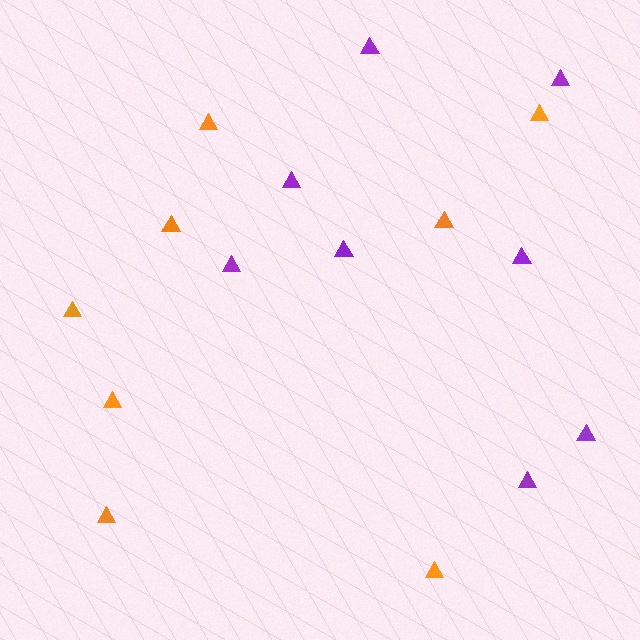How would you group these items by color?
There are 2 groups: one group of orange triangles (8) and one group of purple triangles (8).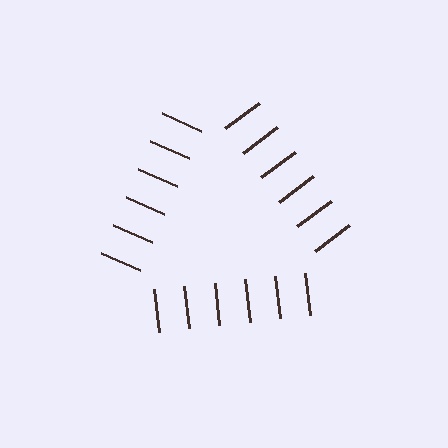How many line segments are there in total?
18 — 6 along each of the 3 edges.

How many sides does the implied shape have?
3 sides — the line-ends trace a triangle.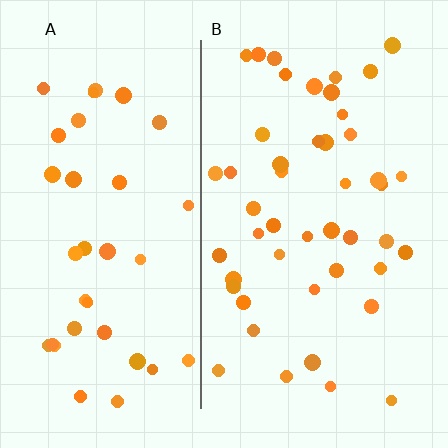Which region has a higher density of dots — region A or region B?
B (the right).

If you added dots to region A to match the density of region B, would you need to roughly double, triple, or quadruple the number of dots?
Approximately double.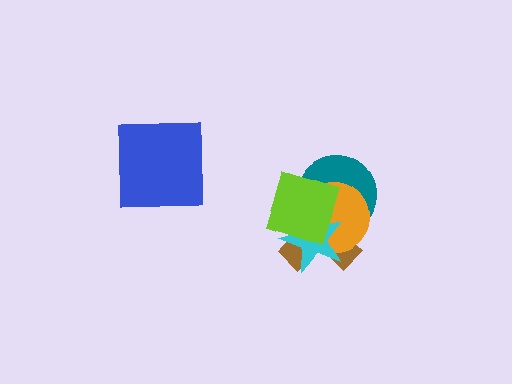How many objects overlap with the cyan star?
4 objects overlap with the cyan star.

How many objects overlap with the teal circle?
4 objects overlap with the teal circle.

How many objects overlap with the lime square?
4 objects overlap with the lime square.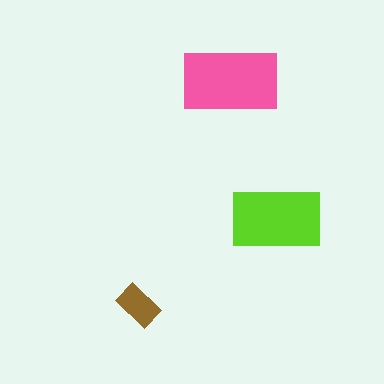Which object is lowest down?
The brown rectangle is bottommost.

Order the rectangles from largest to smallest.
the pink one, the lime one, the brown one.